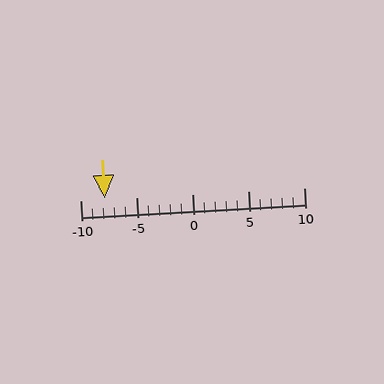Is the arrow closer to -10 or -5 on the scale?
The arrow is closer to -10.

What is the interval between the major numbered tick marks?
The major tick marks are spaced 5 units apart.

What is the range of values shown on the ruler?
The ruler shows values from -10 to 10.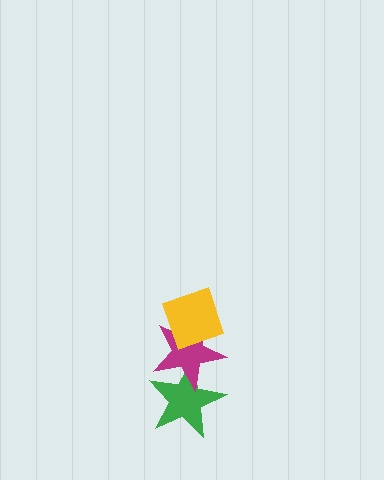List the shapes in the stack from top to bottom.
From top to bottom: the yellow diamond, the magenta star, the green star.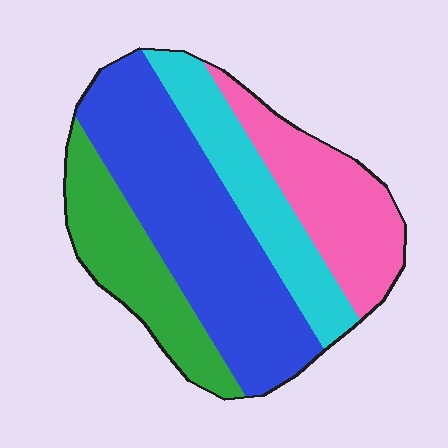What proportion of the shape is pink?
Pink takes up about one fifth (1/5) of the shape.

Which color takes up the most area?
Blue, at roughly 40%.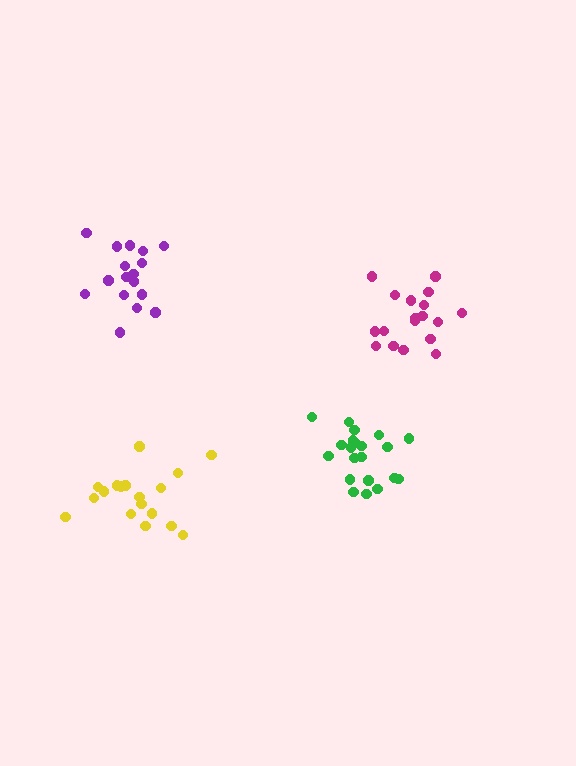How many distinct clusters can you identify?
There are 4 distinct clusters.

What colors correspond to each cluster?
The clusters are colored: purple, green, yellow, magenta.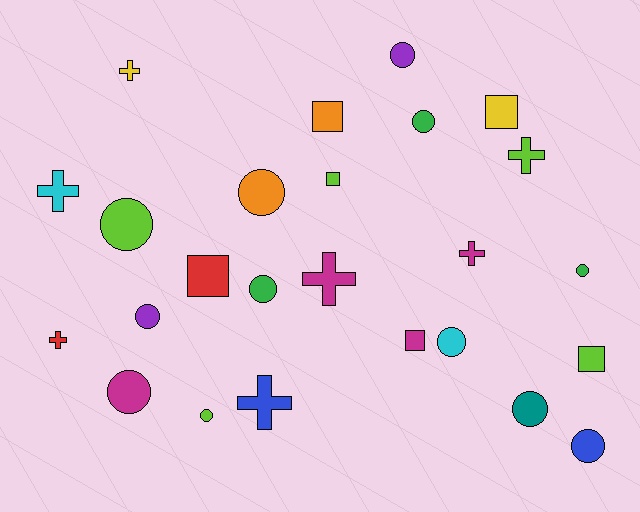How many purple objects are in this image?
There are 2 purple objects.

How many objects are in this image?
There are 25 objects.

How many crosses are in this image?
There are 7 crosses.